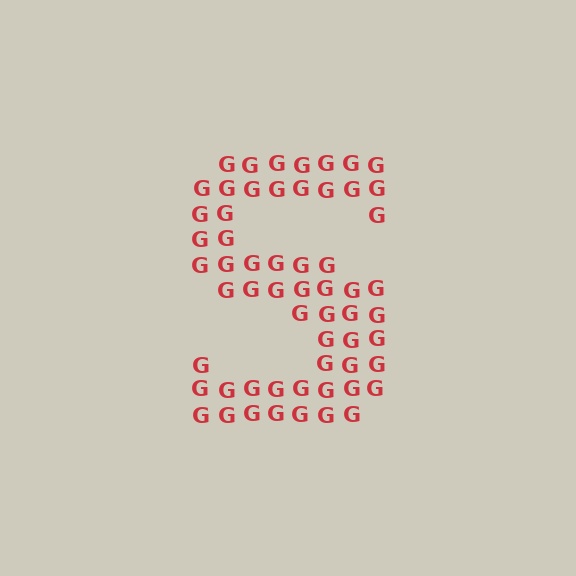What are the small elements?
The small elements are letter G's.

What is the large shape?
The large shape is the letter S.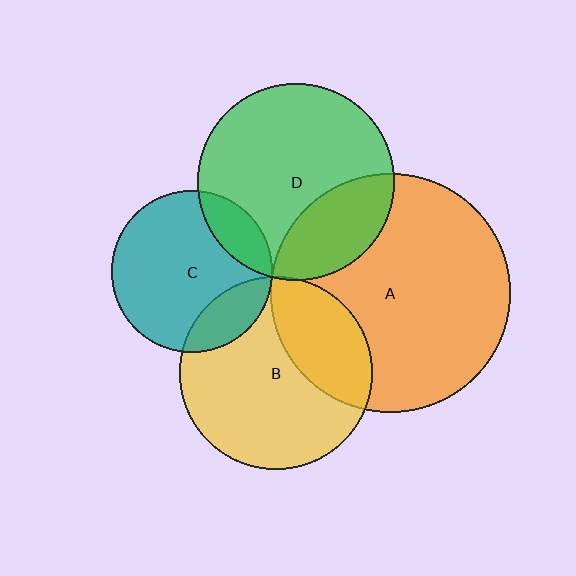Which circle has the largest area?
Circle A (orange).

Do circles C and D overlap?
Yes.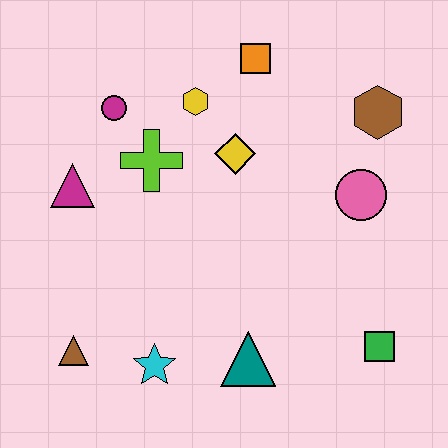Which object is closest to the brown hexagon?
The pink circle is closest to the brown hexagon.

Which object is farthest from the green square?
The magenta circle is farthest from the green square.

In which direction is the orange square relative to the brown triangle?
The orange square is above the brown triangle.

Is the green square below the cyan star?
No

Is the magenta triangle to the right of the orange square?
No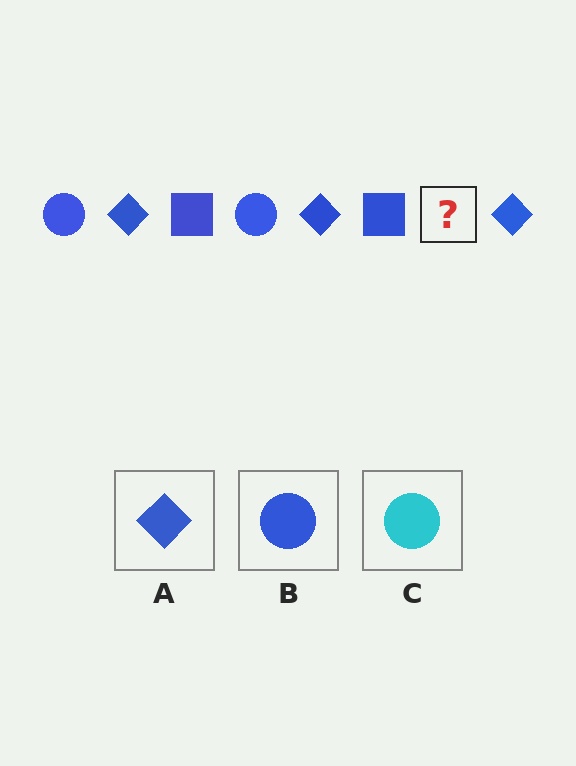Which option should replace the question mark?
Option B.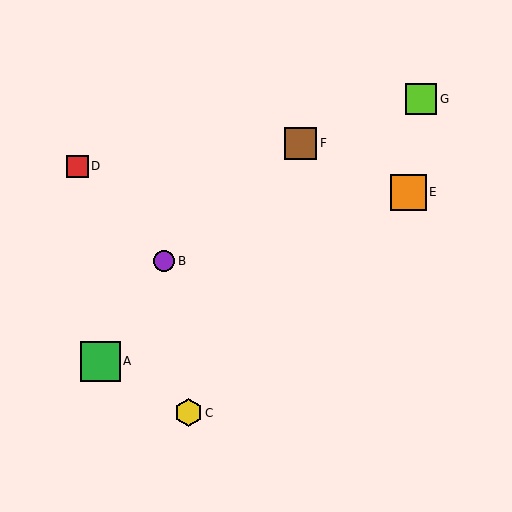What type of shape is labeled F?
Shape F is a brown square.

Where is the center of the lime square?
The center of the lime square is at (421, 99).